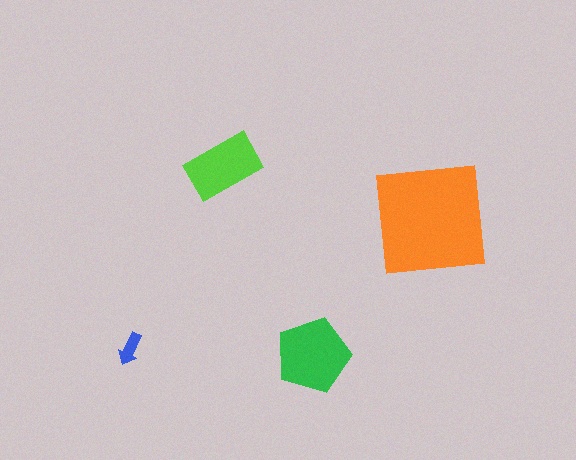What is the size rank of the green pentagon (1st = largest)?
2nd.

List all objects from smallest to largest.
The blue arrow, the lime rectangle, the green pentagon, the orange square.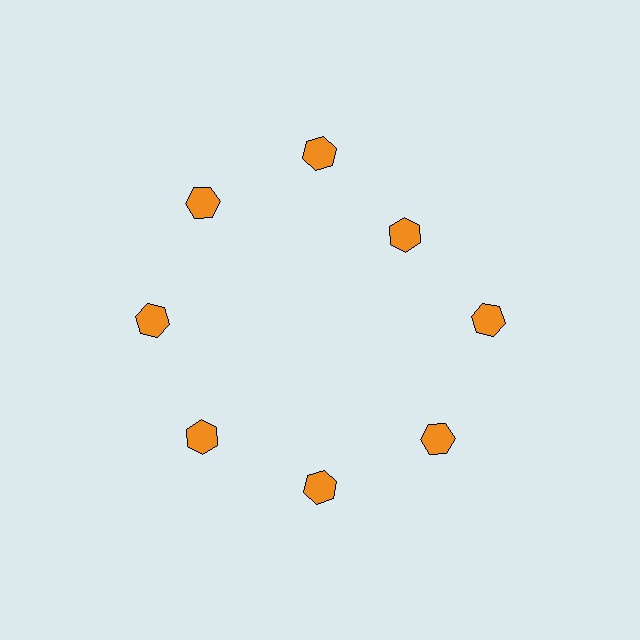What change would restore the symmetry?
The symmetry would be restored by moving it outward, back onto the ring so that all 8 hexagons sit at equal angles and equal distance from the center.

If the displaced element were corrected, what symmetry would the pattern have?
It would have 8-fold rotational symmetry — the pattern would map onto itself every 45 degrees.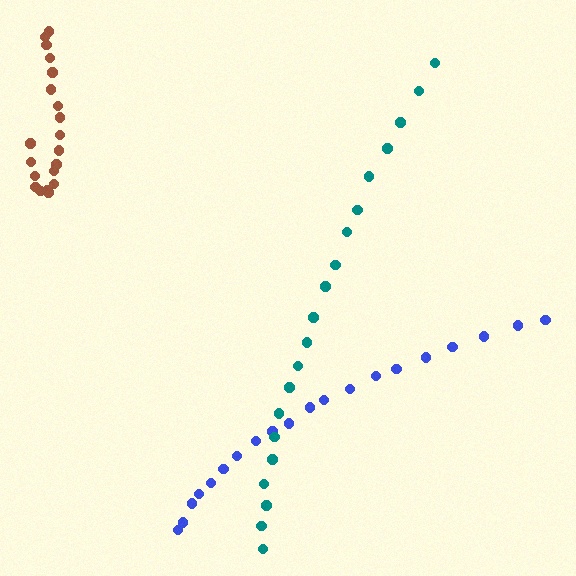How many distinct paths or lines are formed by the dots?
There are 3 distinct paths.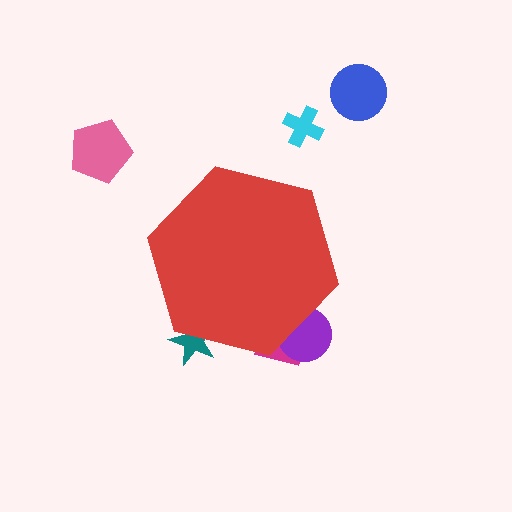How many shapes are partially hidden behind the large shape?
3 shapes are partially hidden.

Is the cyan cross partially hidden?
No, the cyan cross is fully visible.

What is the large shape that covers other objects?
A red hexagon.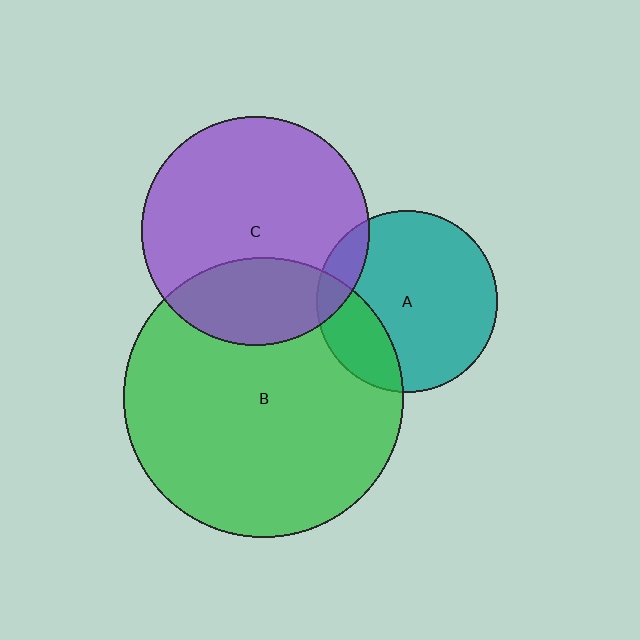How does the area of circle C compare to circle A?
Approximately 1.6 times.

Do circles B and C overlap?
Yes.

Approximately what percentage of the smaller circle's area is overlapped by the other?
Approximately 30%.